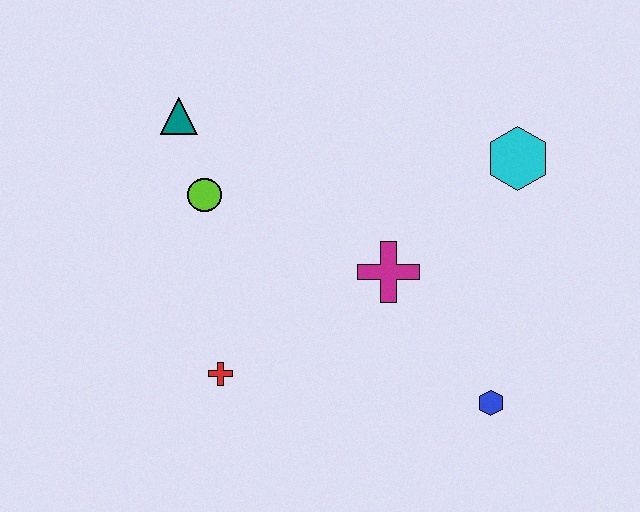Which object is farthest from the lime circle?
The blue hexagon is farthest from the lime circle.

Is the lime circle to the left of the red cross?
Yes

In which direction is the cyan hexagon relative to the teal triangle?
The cyan hexagon is to the right of the teal triangle.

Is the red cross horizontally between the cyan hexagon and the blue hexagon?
No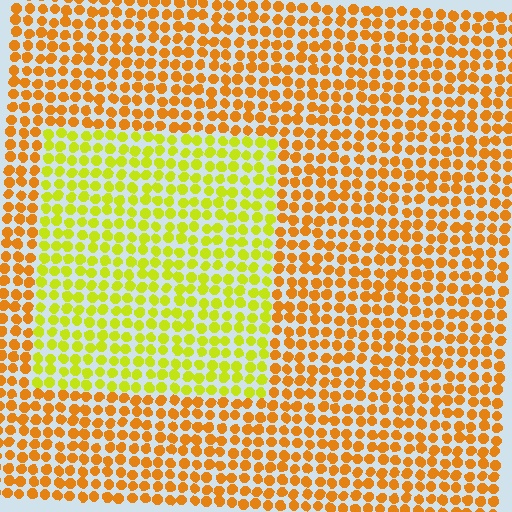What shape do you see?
I see a rectangle.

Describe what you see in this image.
The image is filled with small orange elements in a uniform arrangement. A rectangle-shaped region is visible where the elements are tinted to a slightly different hue, forming a subtle color boundary.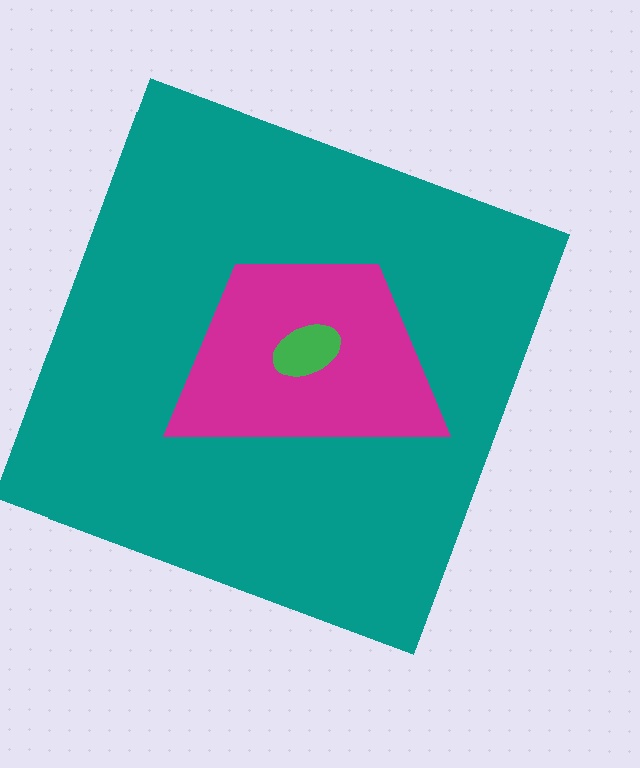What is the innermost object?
The green ellipse.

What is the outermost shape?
The teal square.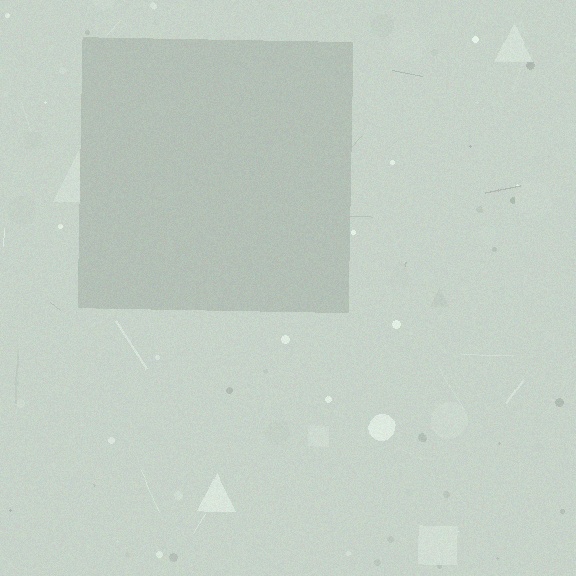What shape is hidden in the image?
A square is hidden in the image.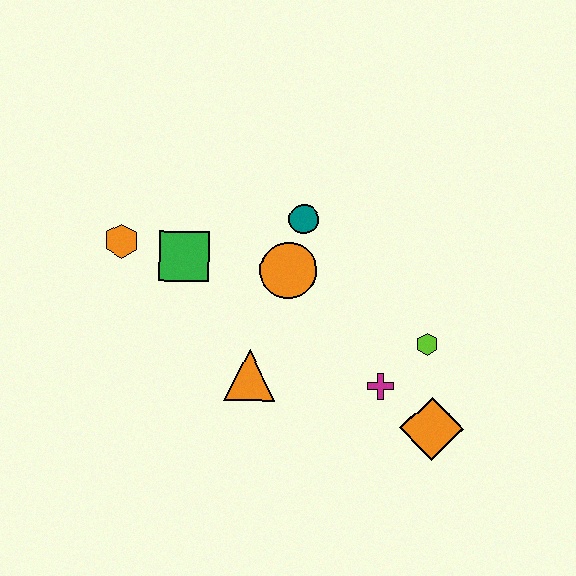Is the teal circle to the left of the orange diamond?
Yes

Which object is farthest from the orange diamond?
The orange hexagon is farthest from the orange diamond.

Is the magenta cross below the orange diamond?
No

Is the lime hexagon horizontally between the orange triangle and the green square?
No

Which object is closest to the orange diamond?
The magenta cross is closest to the orange diamond.